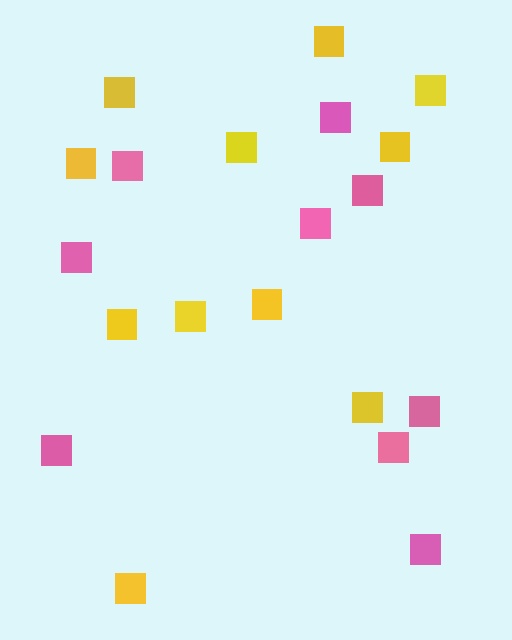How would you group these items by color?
There are 2 groups: one group of yellow squares (11) and one group of pink squares (9).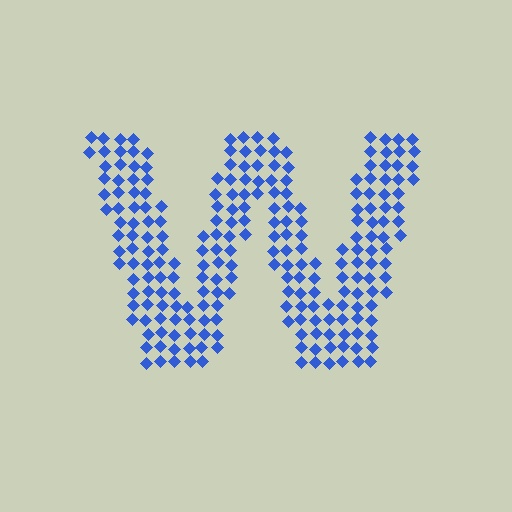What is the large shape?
The large shape is the letter W.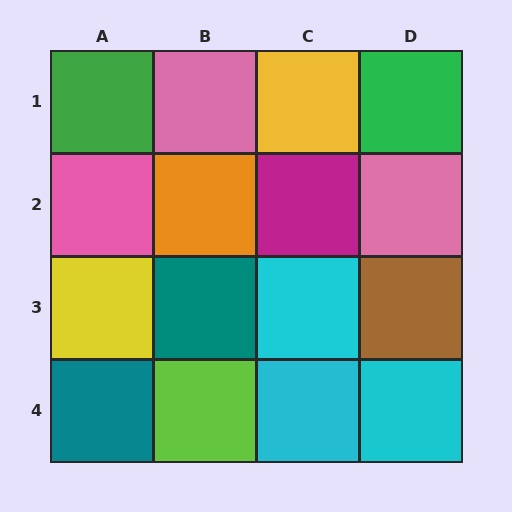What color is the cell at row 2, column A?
Pink.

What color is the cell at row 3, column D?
Brown.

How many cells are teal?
2 cells are teal.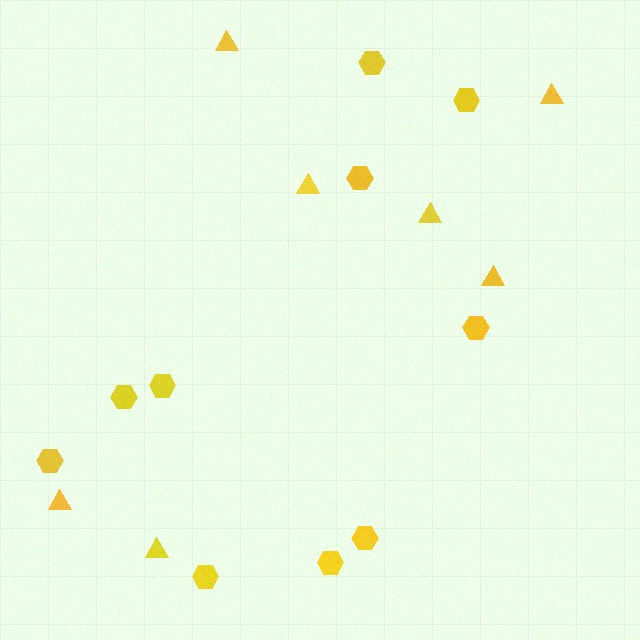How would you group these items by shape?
There are 2 groups: one group of triangles (7) and one group of hexagons (10).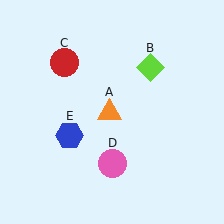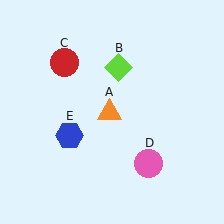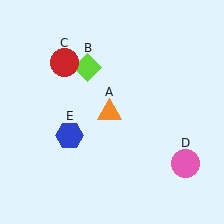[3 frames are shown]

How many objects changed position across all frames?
2 objects changed position: lime diamond (object B), pink circle (object D).